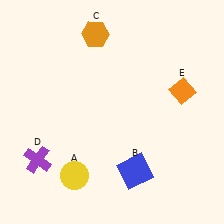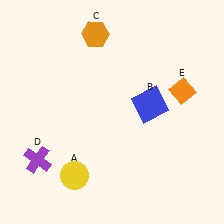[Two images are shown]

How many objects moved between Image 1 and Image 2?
1 object moved between the two images.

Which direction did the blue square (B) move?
The blue square (B) moved up.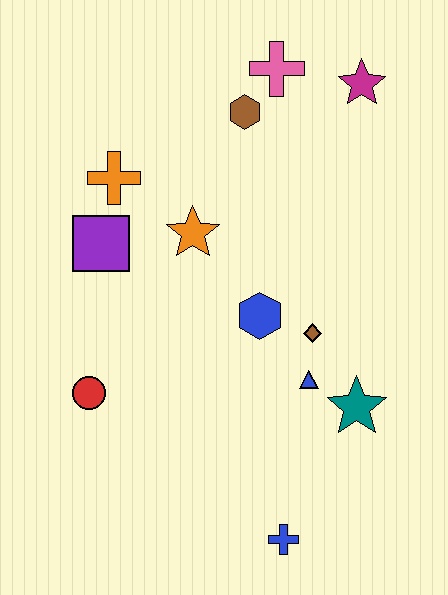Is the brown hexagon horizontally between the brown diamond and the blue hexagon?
No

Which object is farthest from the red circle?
The magenta star is farthest from the red circle.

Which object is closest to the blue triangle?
The brown diamond is closest to the blue triangle.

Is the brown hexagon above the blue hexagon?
Yes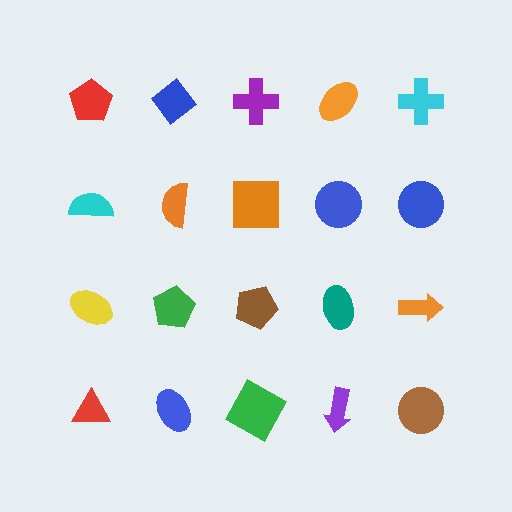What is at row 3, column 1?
A yellow ellipse.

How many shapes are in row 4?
5 shapes.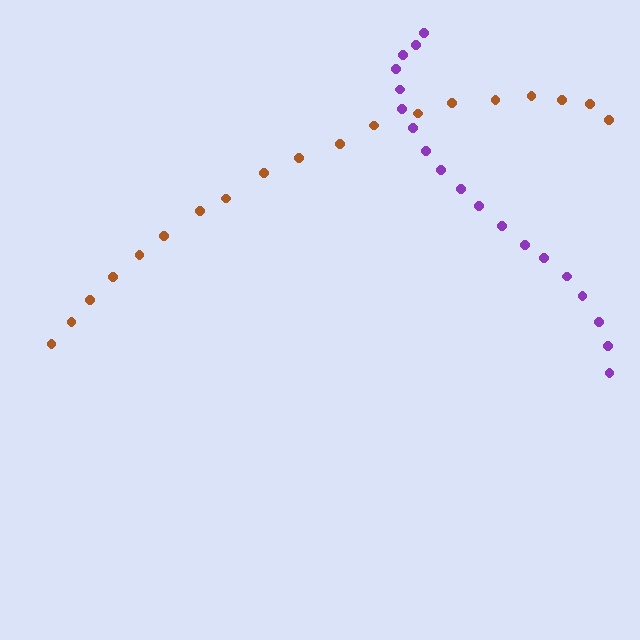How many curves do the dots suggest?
There are 2 distinct paths.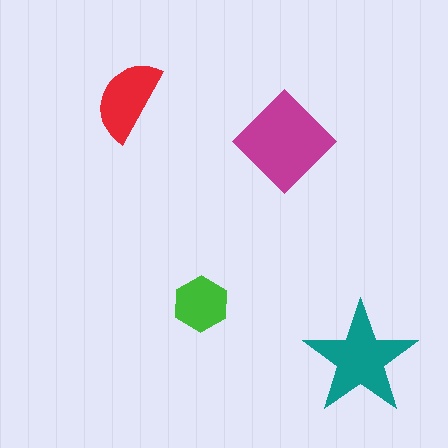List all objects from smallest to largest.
The green hexagon, the red semicircle, the teal star, the magenta diamond.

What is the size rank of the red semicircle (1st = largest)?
3rd.